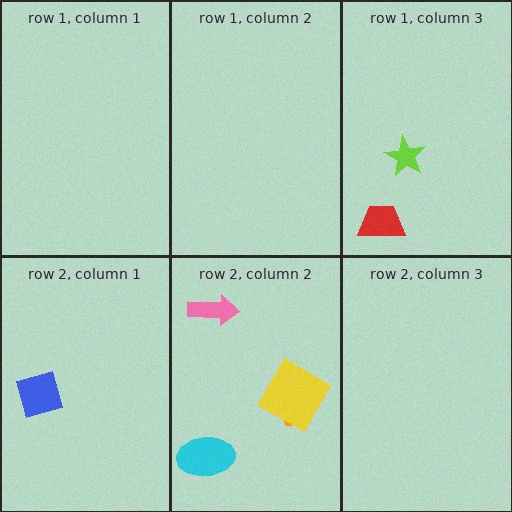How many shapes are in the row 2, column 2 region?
4.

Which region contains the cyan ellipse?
The row 2, column 2 region.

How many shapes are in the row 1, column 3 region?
2.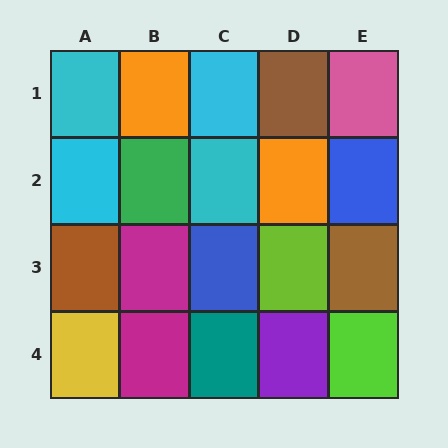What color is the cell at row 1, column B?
Orange.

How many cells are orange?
2 cells are orange.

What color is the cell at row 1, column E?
Pink.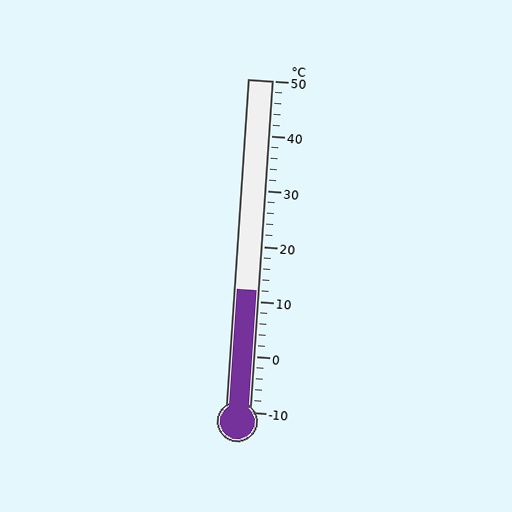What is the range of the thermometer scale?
The thermometer scale ranges from -10°C to 50°C.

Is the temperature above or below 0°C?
The temperature is above 0°C.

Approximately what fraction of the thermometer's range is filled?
The thermometer is filled to approximately 35% of its range.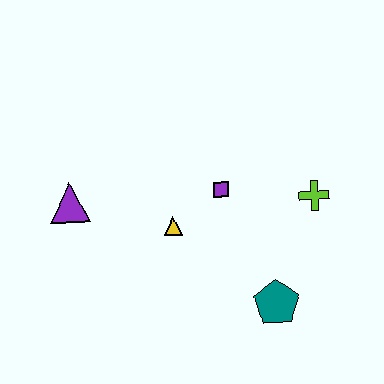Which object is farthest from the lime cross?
The purple triangle is farthest from the lime cross.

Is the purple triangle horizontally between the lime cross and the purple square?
No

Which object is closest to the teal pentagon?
The lime cross is closest to the teal pentagon.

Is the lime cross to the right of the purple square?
Yes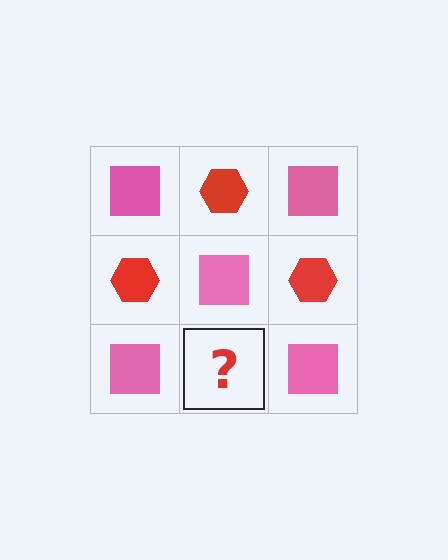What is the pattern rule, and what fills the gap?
The rule is that it alternates pink square and red hexagon in a checkerboard pattern. The gap should be filled with a red hexagon.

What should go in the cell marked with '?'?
The missing cell should contain a red hexagon.